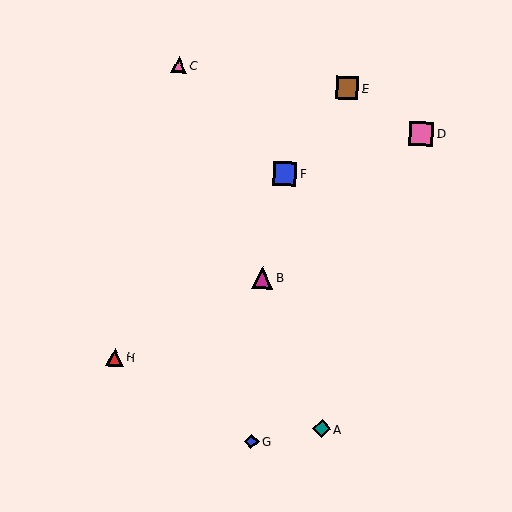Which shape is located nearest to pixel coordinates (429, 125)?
The pink square (labeled D) at (421, 134) is nearest to that location.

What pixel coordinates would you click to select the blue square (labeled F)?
Click at (285, 173) to select the blue square F.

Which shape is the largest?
The pink square (labeled D) is the largest.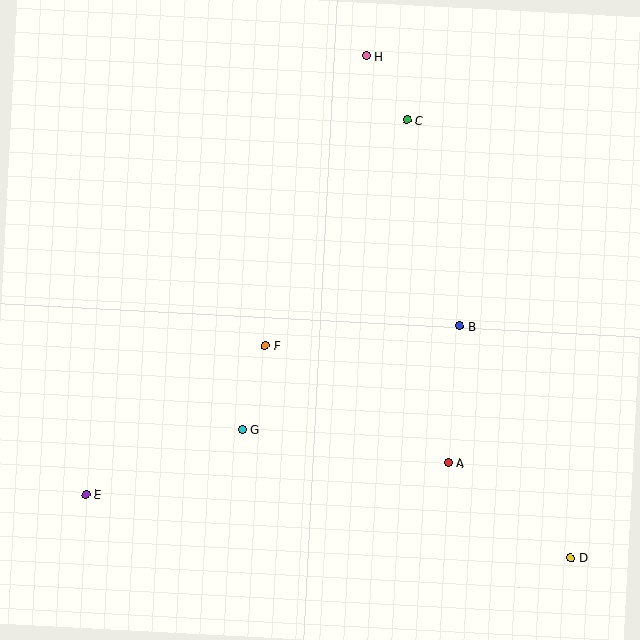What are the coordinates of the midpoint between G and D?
The midpoint between G and D is at (407, 494).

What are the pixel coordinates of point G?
Point G is at (243, 429).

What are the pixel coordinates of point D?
Point D is at (571, 558).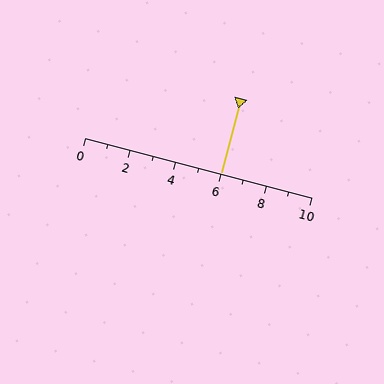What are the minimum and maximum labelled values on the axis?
The axis runs from 0 to 10.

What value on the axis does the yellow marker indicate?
The marker indicates approximately 6.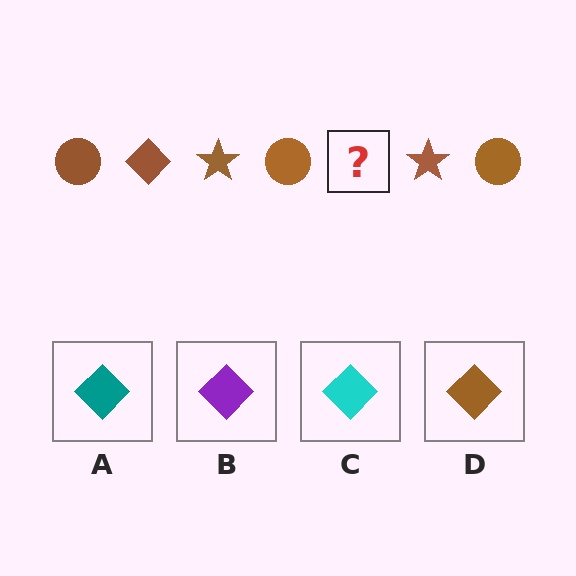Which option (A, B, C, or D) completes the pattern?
D.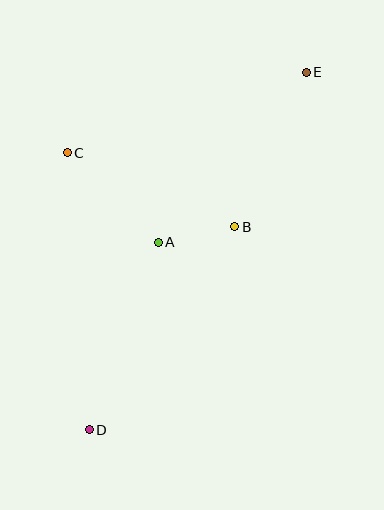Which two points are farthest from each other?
Points D and E are farthest from each other.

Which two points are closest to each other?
Points A and B are closest to each other.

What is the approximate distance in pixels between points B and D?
The distance between B and D is approximately 250 pixels.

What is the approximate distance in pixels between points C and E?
The distance between C and E is approximately 252 pixels.